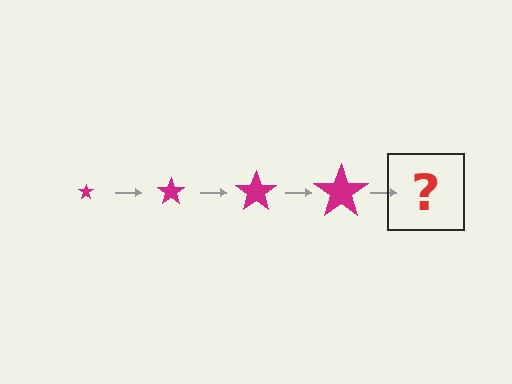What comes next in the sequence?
The next element should be a magenta star, larger than the previous one.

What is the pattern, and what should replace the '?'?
The pattern is that the star gets progressively larger each step. The '?' should be a magenta star, larger than the previous one.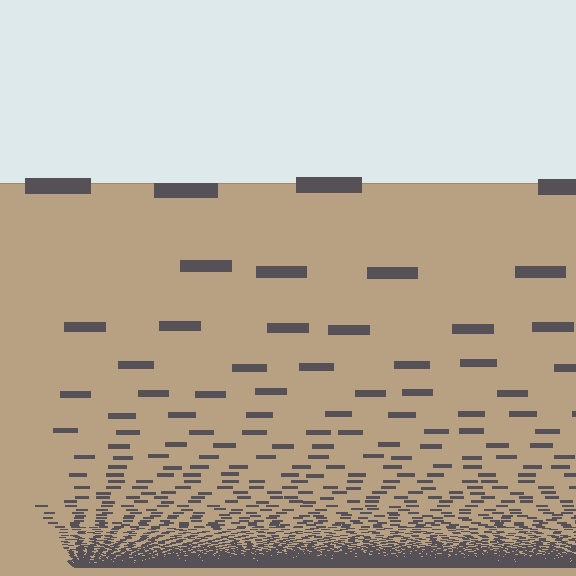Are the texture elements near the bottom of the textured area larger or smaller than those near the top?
Smaller. The gradient is inverted — elements near the bottom are smaller and denser.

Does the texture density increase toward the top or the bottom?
Density increases toward the bottom.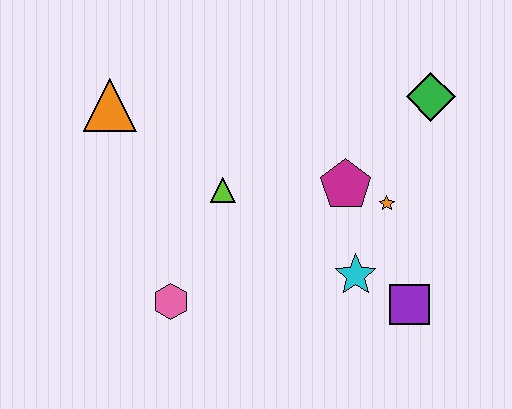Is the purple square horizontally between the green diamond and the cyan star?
Yes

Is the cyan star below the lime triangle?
Yes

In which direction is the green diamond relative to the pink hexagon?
The green diamond is to the right of the pink hexagon.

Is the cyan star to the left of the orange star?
Yes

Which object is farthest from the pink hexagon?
The green diamond is farthest from the pink hexagon.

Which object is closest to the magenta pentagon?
The orange star is closest to the magenta pentagon.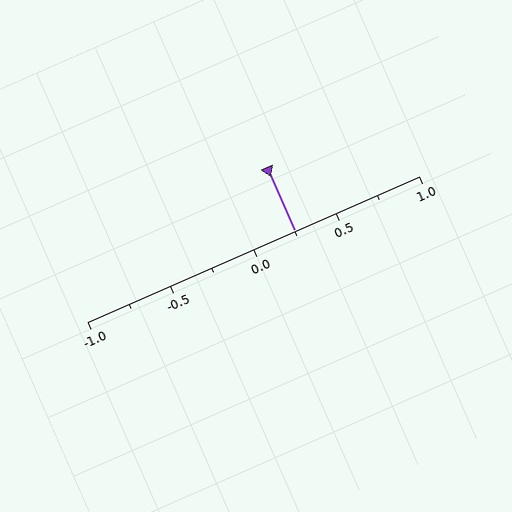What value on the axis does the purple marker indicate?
The marker indicates approximately 0.25.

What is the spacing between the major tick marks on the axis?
The major ticks are spaced 0.5 apart.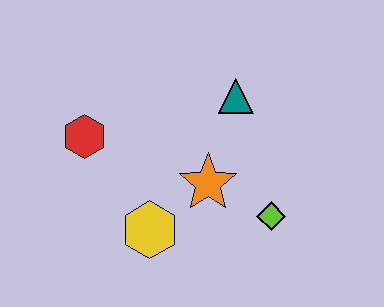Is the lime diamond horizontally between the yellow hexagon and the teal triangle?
No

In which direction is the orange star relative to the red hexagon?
The orange star is to the right of the red hexagon.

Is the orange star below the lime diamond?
No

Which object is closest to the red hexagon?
The yellow hexagon is closest to the red hexagon.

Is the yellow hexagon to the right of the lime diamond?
No